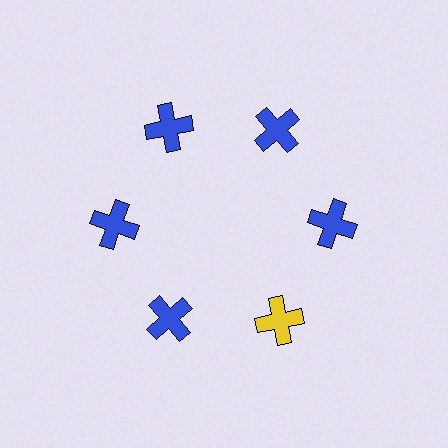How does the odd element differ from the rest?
It has a different color: yellow instead of blue.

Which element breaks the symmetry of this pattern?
The yellow cross at roughly the 5 o'clock position breaks the symmetry. All other shapes are blue crosses.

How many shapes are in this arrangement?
There are 6 shapes arranged in a ring pattern.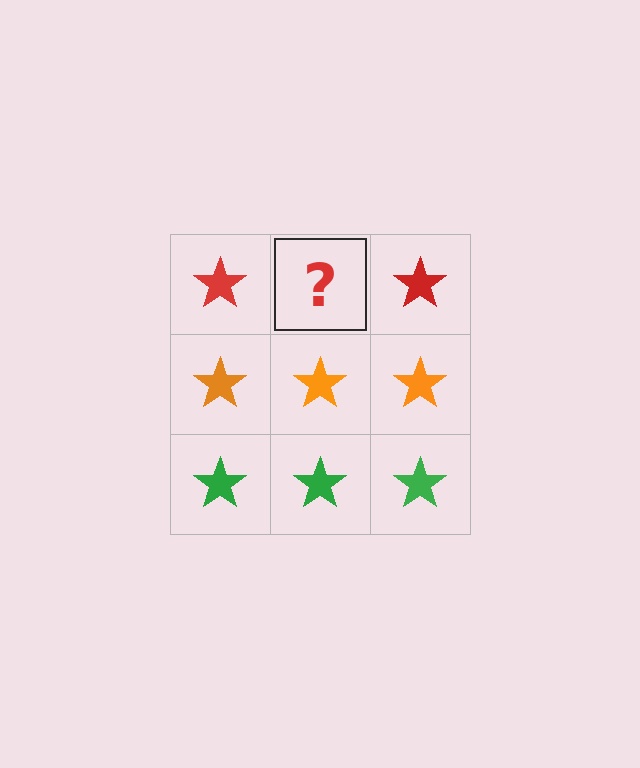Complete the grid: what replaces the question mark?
The question mark should be replaced with a red star.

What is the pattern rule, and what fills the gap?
The rule is that each row has a consistent color. The gap should be filled with a red star.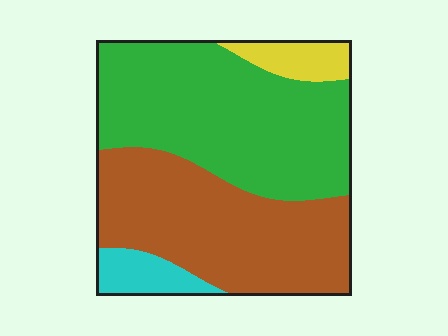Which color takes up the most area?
Green, at roughly 45%.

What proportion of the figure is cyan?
Cyan takes up less than a sixth of the figure.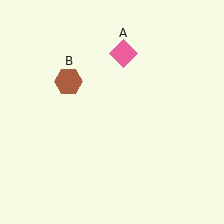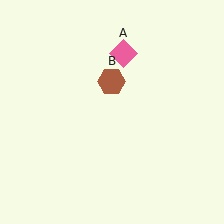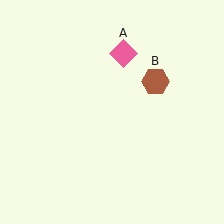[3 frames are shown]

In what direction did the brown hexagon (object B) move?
The brown hexagon (object B) moved right.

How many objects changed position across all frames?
1 object changed position: brown hexagon (object B).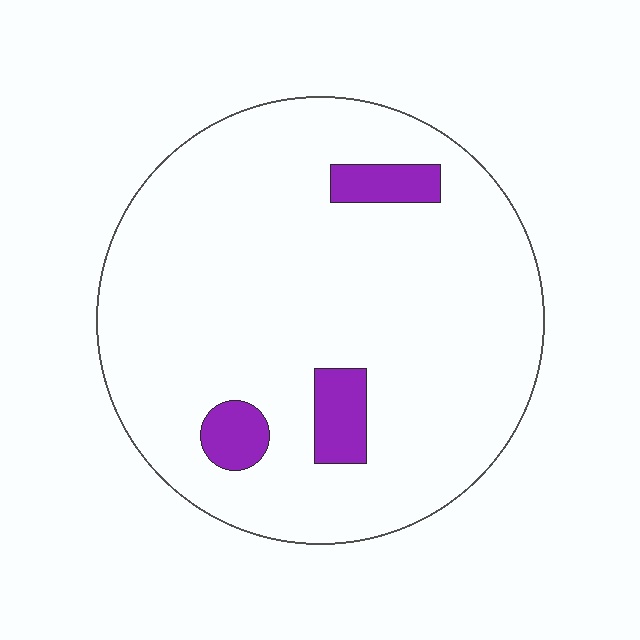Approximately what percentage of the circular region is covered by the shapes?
Approximately 10%.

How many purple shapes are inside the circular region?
3.